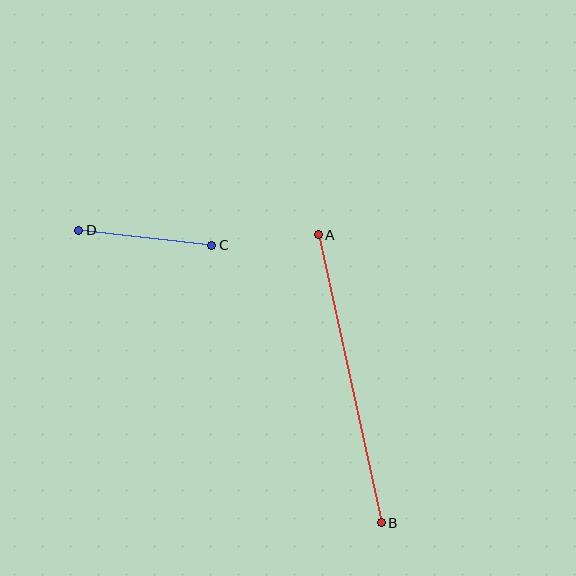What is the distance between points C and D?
The distance is approximately 134 pixels.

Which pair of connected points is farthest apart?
Points A and B are farthest apart.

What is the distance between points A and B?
The distance is approximately 295 pixels.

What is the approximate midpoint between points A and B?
The midpoint is at approximately (350, 379) pixels.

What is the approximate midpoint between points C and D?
The midpoint is at approximately (145, 238) pixels.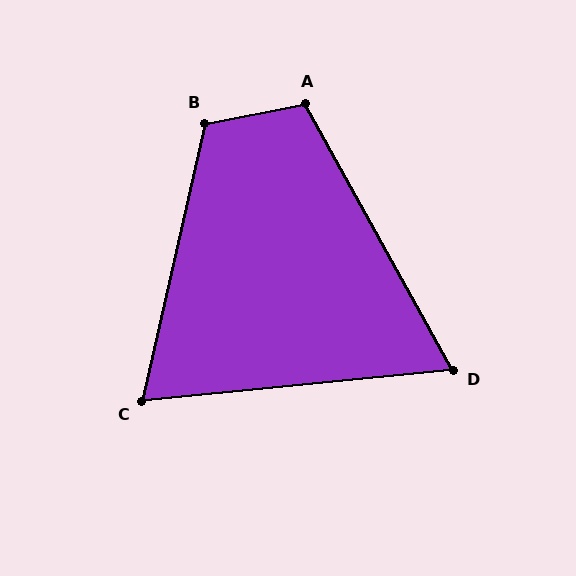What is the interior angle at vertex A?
Approximately 108 degrees (obtuse).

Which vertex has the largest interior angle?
B, at approximately 113 degrees.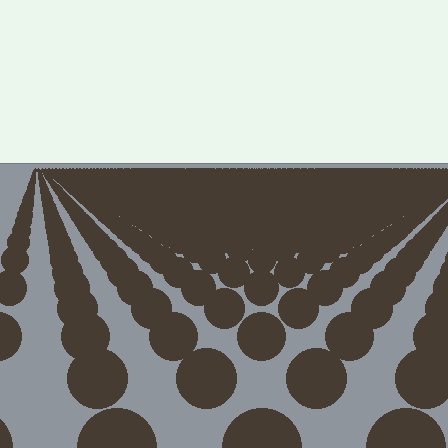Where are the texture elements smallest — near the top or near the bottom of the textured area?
Near the top.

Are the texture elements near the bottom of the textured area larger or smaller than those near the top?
Larger. Near the bottom, elements are closer to the viewer and appear at a bigger on-screen size.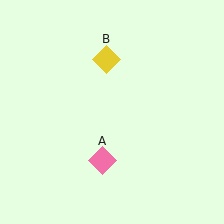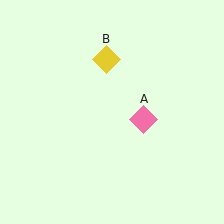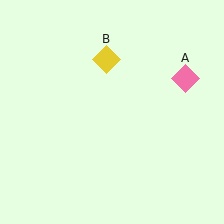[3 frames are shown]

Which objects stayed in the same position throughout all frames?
Yellow diamond (object B) remained stationary.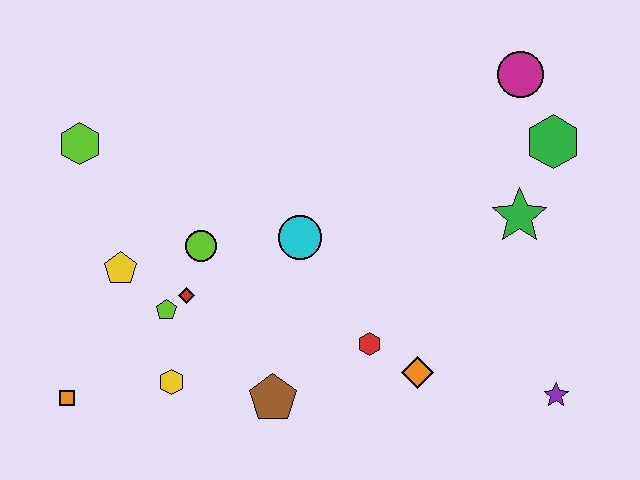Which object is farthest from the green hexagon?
The orange square is farthest from the green hexagon.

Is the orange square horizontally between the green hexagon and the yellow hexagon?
No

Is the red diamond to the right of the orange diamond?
No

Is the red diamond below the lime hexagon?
Yes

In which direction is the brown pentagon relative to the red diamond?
The brown pentagon is below the red diamond.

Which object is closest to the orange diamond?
The red hexagon is closest to the orange diamond.